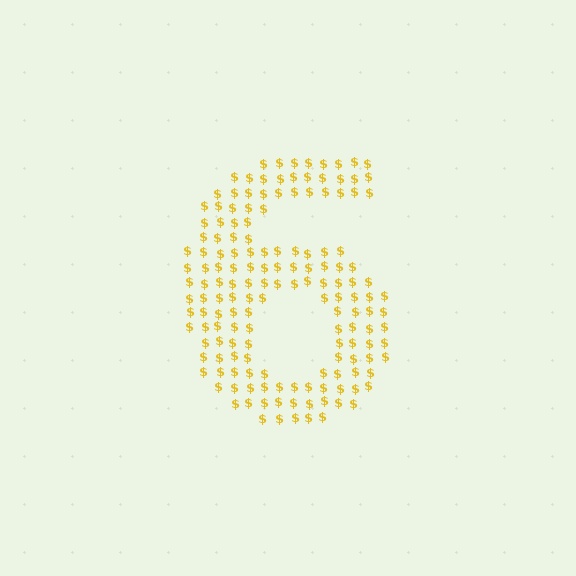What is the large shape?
The large shape is the digit 6.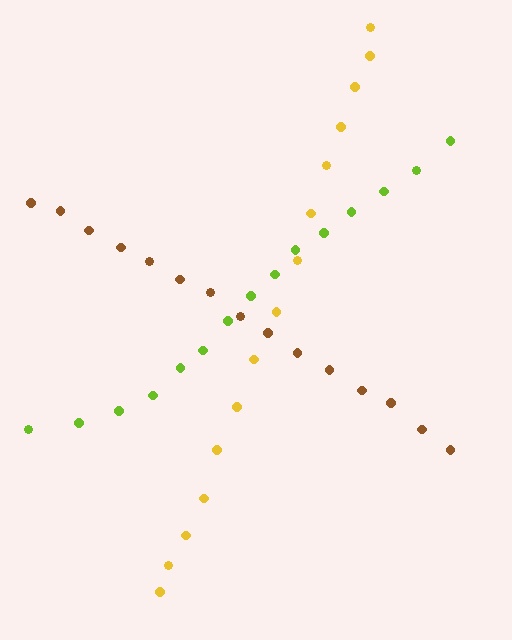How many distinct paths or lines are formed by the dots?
There are 3 distinct paths.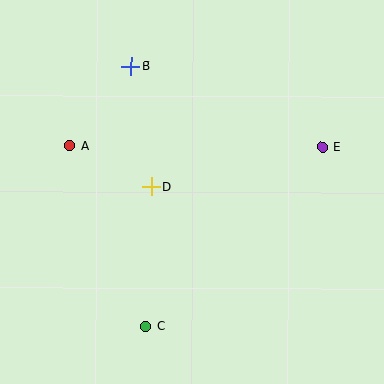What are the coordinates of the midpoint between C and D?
The midpoint between C and D is at (149, 256).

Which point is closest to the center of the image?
Point D at (151, 187) is closest to the center.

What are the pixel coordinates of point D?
Point D is at (151, 187).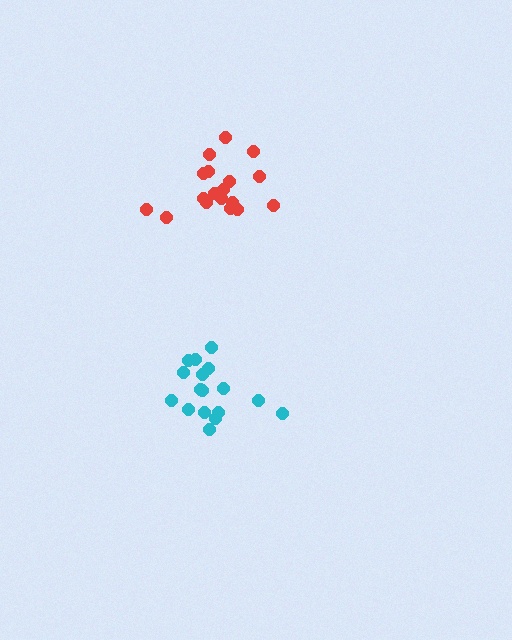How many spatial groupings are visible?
There are 2 spatial groupings.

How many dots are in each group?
Group 1: 17 dots, Group 2: 18 dots (35 total).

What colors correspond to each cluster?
The clusters are colored: cyan, red.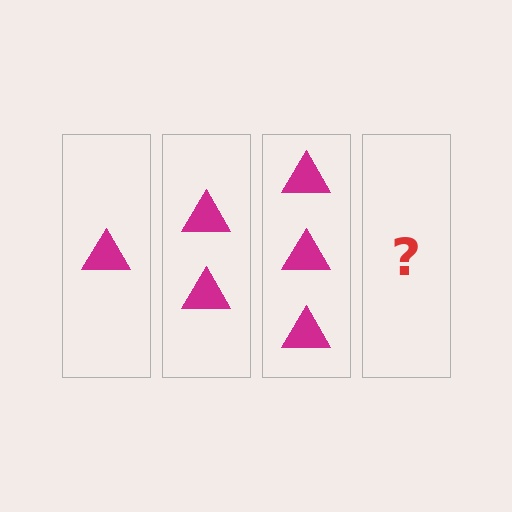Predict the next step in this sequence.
The next step is 4 triangles.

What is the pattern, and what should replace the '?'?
The pattern is that each step adds one more triangle. The '?' should be 4 triangles.